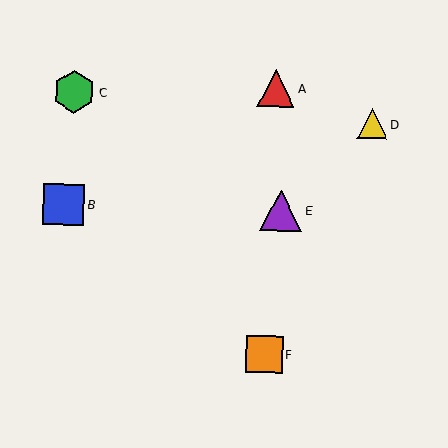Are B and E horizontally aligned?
Yes, both are at y≈204.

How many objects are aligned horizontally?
2 objects (B, E) are aligned horizontally.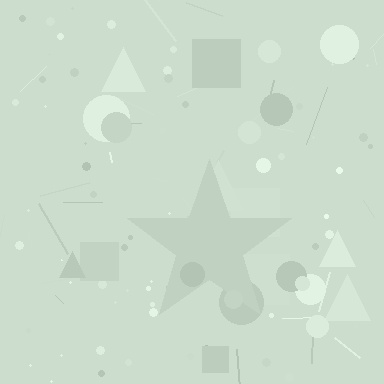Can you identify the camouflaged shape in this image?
The camouflaged shape is a star.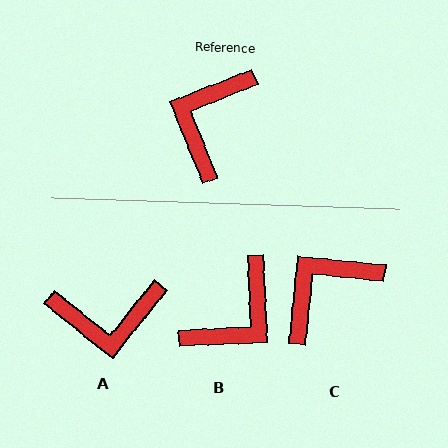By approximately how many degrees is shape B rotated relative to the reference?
Approximately 161 degrees counter-clockwise.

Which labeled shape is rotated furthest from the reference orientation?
B, about 161 degrees away.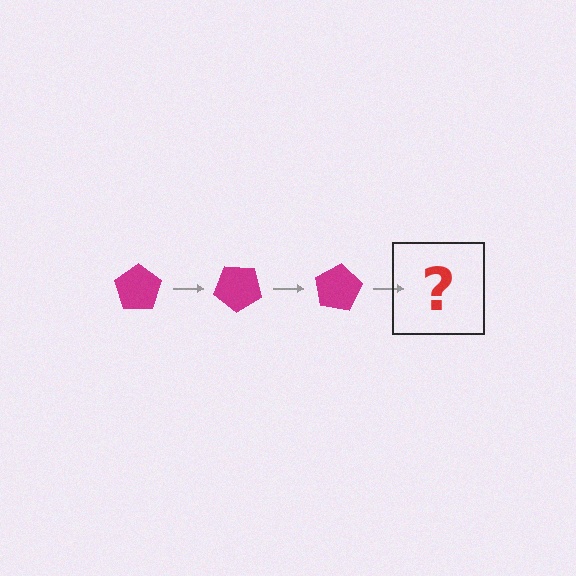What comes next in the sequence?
The next element should be a magenta pentagon rotated 120 degrees.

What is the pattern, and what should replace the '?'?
The pattern is that the pentagon rotates 40 degrees each step. The '?' should be a magenta pentagon rotated 120 degrees.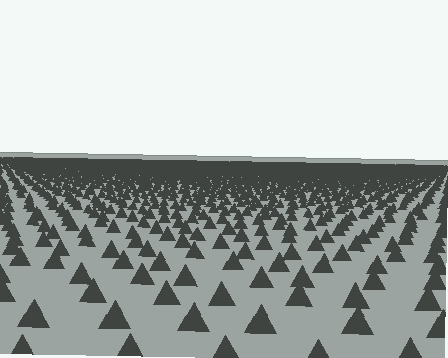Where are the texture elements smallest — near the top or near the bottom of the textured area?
Near the top.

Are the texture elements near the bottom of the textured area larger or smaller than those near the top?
Larger. Near the bottom, elements are closer to the viewer and appear at a bigger on-screen size.